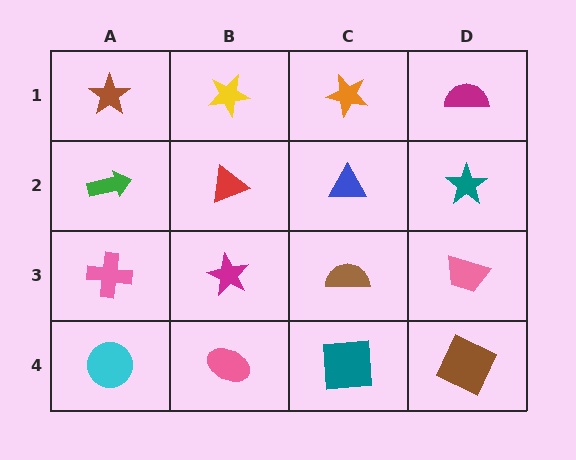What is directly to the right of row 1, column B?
An orange star.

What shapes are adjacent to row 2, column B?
A yellow star (row 1, column B), a magenta star (row 3, column B), a green arrow (row 2, column A), a blue triangle (row 2, column C).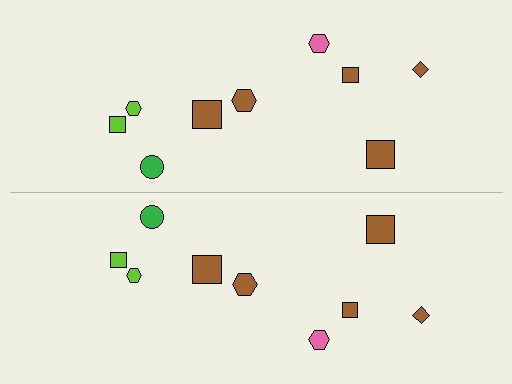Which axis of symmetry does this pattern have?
The pattern has a horizontal axis of symmetry running through the center of the image.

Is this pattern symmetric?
Yes, this pattern has bilateral (reflection) symmetry.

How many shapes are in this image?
There are 18 shapes in this image.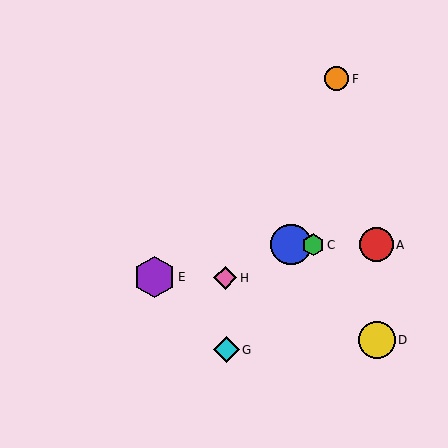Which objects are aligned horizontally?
Objects A, B, C are aligned horizontally.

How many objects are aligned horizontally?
3 objects (A, B, C) are aligned horizontally.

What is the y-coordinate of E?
Object E is at y≈277.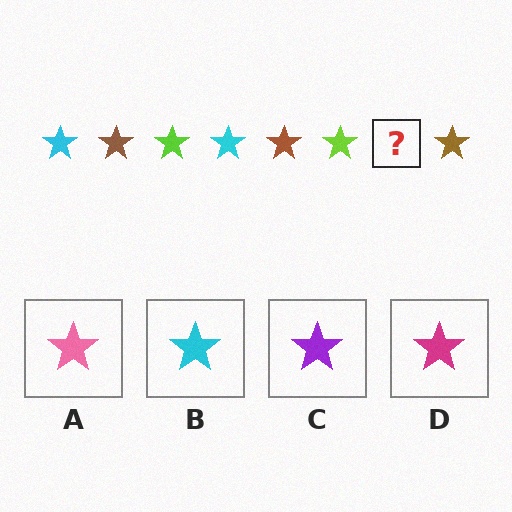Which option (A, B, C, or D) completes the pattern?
B.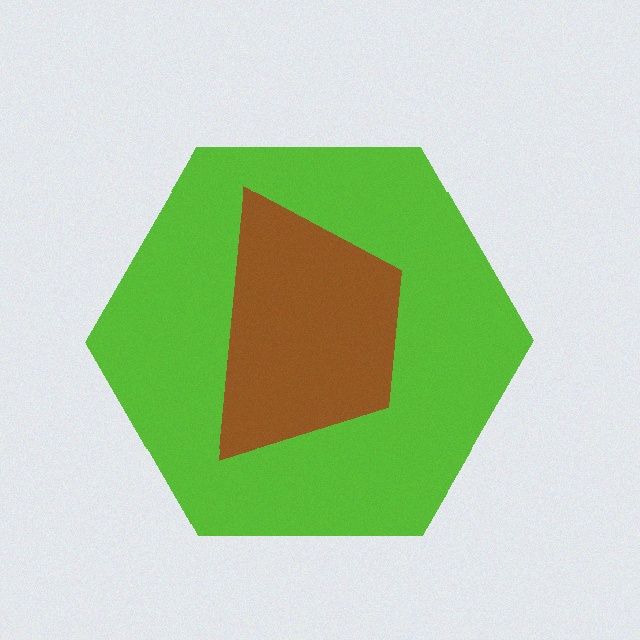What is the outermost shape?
The lime hexagon.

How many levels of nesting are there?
2.